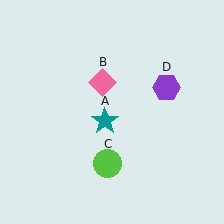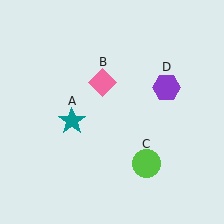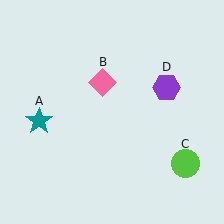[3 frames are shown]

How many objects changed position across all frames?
2 objects changed position: teal star (object A), lime circle (object C).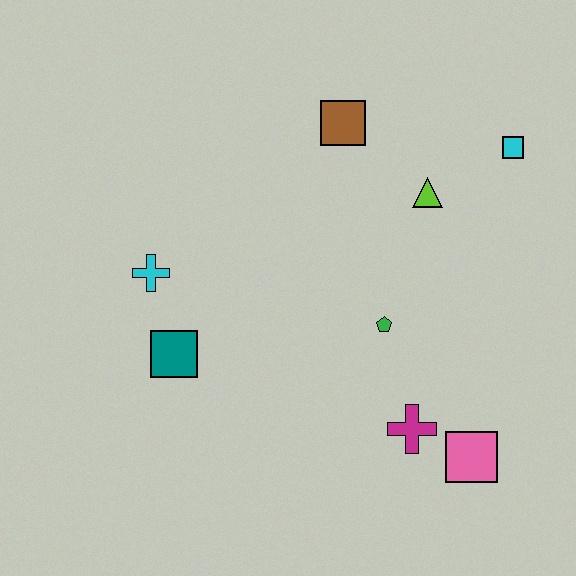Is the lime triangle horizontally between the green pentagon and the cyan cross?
No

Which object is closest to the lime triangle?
The cyan square is closest to the lime triangle.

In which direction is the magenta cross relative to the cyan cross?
The magenta cross is to the right of the cyan cross.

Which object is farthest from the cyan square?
The teal square is farthest from the cyan square.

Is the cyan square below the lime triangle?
No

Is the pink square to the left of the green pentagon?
No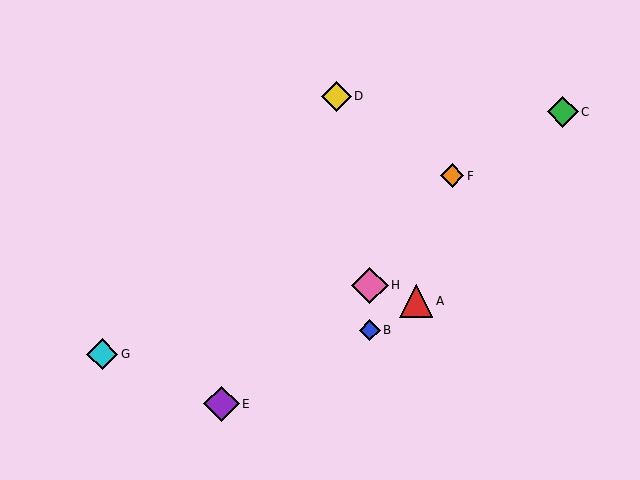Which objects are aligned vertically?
Objects B, H are aligned vertically.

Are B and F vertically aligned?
No, B is at x≈370 and F is at x≈452.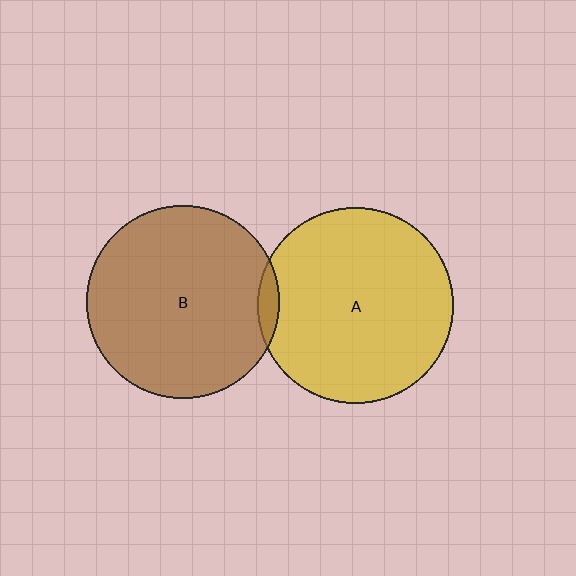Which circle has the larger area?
Circle A (yellow).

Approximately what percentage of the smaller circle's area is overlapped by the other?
Approximately 5%.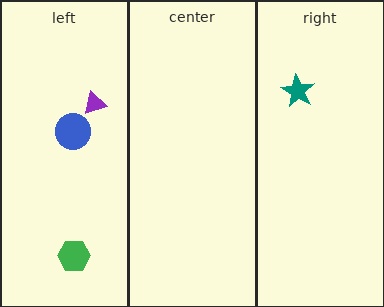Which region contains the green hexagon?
The left region.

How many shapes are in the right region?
1.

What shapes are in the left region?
The blue circle, the green hexagon, the purple triangle.